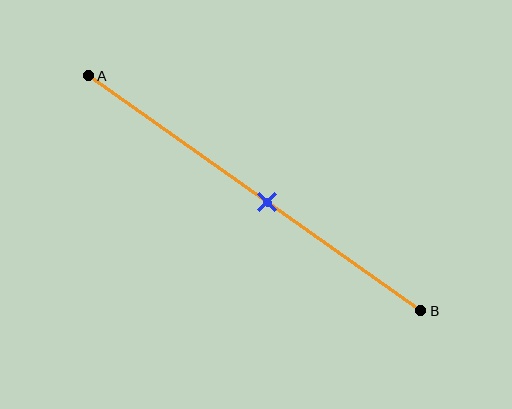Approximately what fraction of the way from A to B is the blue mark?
The blue mark is approximately 55% of the way from A to B.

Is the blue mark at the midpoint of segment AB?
No, the mark is at about 55% from A, not at the 50% midpoint.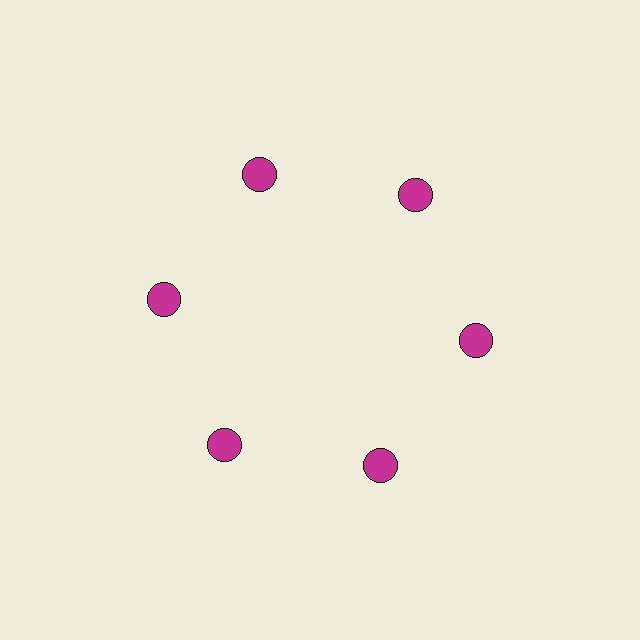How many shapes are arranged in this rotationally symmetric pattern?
There are 6 shapes, arranged in 6 groups of 1.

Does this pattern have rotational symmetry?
Yes, this pattern has 6-fold rotational symmetry. It looks the same after rotating 60 degrees around the center.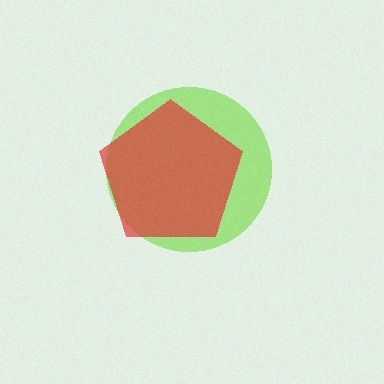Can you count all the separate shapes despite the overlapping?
Yes, there are 2 separate shapes.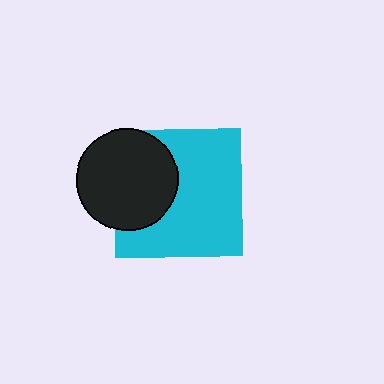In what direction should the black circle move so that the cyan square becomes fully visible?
The black circle should move left. That is the shortest direction to clear the overlap and leave the cyan square fully visible.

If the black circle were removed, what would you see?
You would see the complete cyan square.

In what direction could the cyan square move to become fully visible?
The cyan square could move right. That would shift it out from behind the black circle entirely.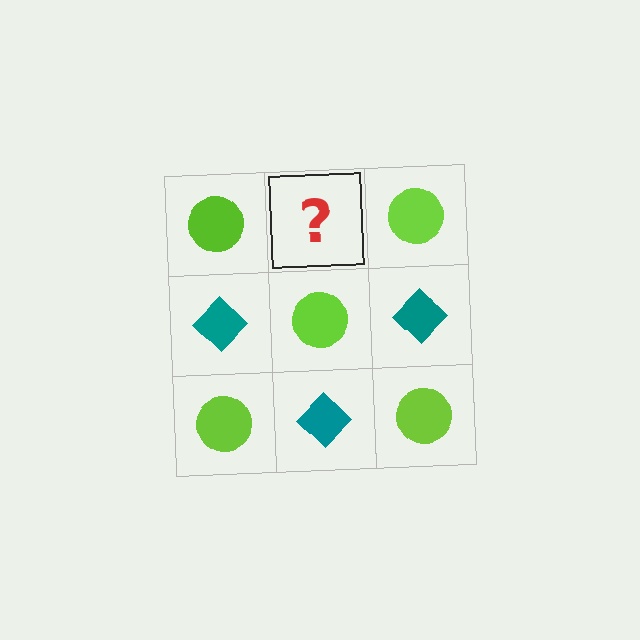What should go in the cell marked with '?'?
The missing cell should contain a teal diamond.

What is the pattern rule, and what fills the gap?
The rule is that it alternates lime circle and teal diamond in a checkerboard pattern. The gap should be filled with a teal diamond.